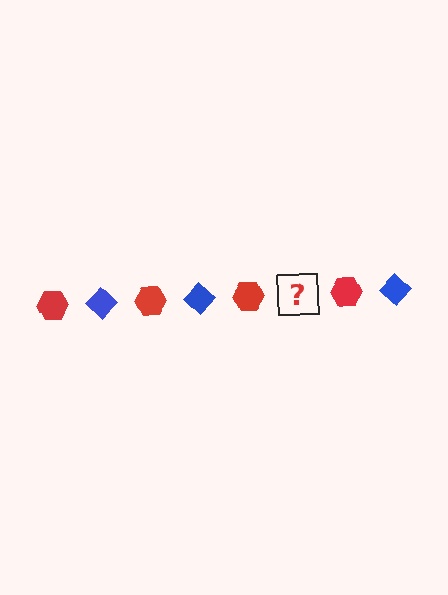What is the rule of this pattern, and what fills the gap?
The rule is that the pattern alternates between red hexagon and blue diamond. The gap should be filled with a blue diamond.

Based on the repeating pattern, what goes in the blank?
The blank should be a blue diamond.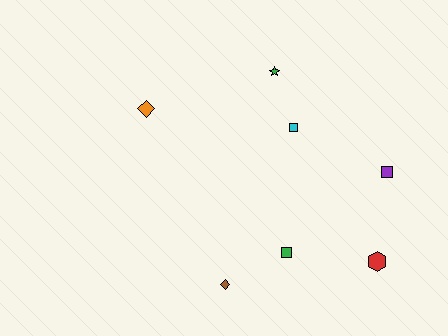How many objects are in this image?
There are 7 objects.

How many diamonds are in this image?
There are 2 diamonds.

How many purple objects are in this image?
There is 1 purple object.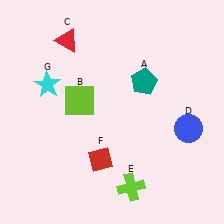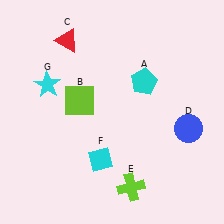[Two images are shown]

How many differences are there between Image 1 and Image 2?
There are 2 differences between the two images.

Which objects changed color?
A changed from teal to cyan. F changed from red to cyan.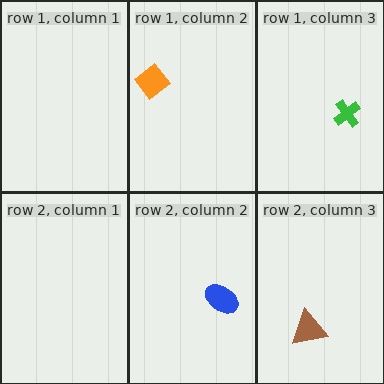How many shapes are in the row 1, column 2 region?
1.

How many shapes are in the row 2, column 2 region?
1.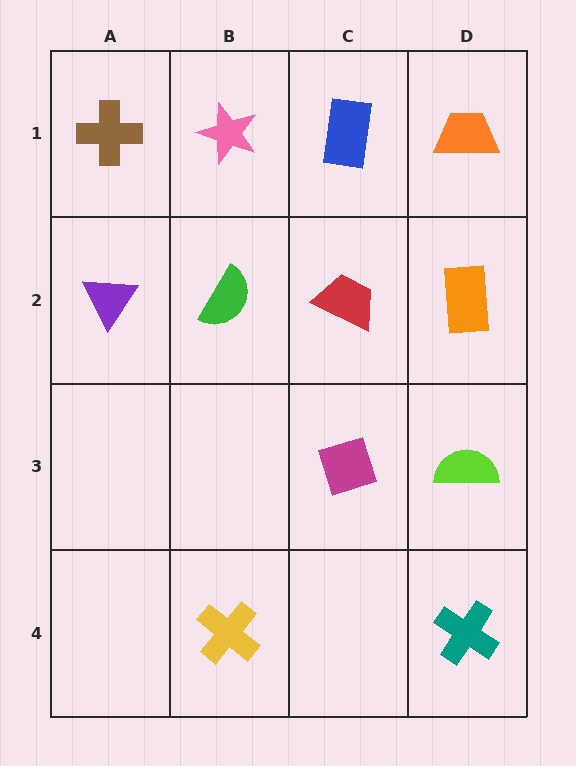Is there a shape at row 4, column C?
No, that cell is empty.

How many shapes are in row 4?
2 shapes.